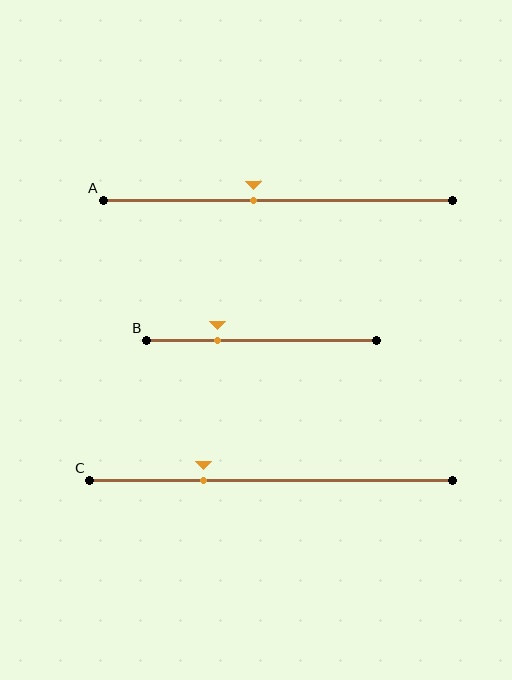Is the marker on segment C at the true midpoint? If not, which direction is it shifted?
No, the marker on segment C is shifted to the left by about 19% of the segment length.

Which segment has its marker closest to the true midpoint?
Segment A has its marker closest to the true midpoint.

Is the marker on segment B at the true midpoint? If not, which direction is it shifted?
No, the marker on segment B is shifted to the left by about 19% of the segment length.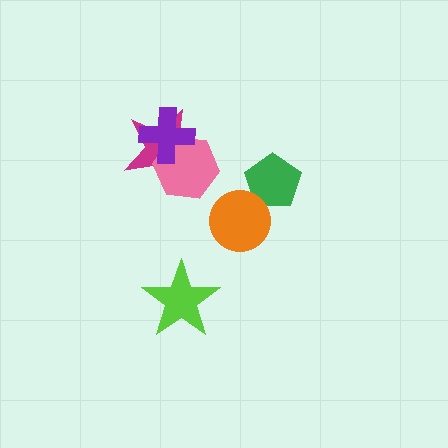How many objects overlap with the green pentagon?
1 object overlaps with the green pentagon.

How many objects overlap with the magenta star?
2 objects overlap with the magenta star.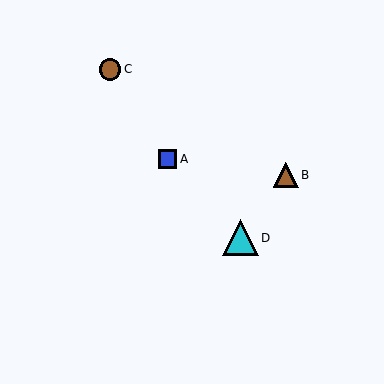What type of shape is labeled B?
Shape B is a brown triangle.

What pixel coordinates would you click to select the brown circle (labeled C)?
Click at (110, 69) to select the brown circle C.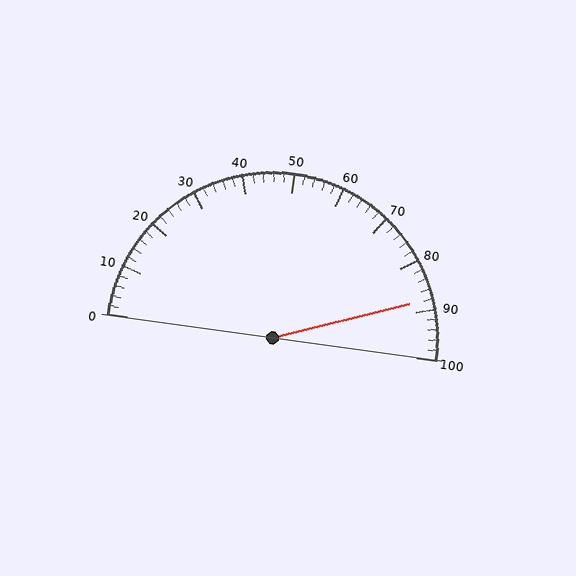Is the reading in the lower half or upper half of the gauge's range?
The reading is in the upper half of the range (0 to 100).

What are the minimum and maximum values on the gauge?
The gauge ranges from 0 to 100.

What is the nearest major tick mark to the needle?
The nearest major tick mark is 90.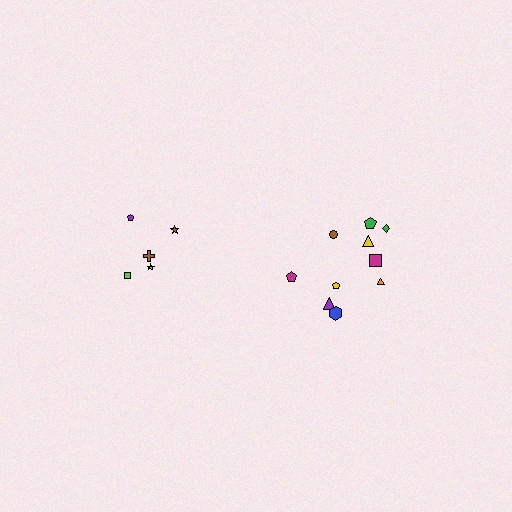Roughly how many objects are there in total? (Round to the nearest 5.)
Roughly 15 objects in total.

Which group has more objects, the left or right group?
The right group.